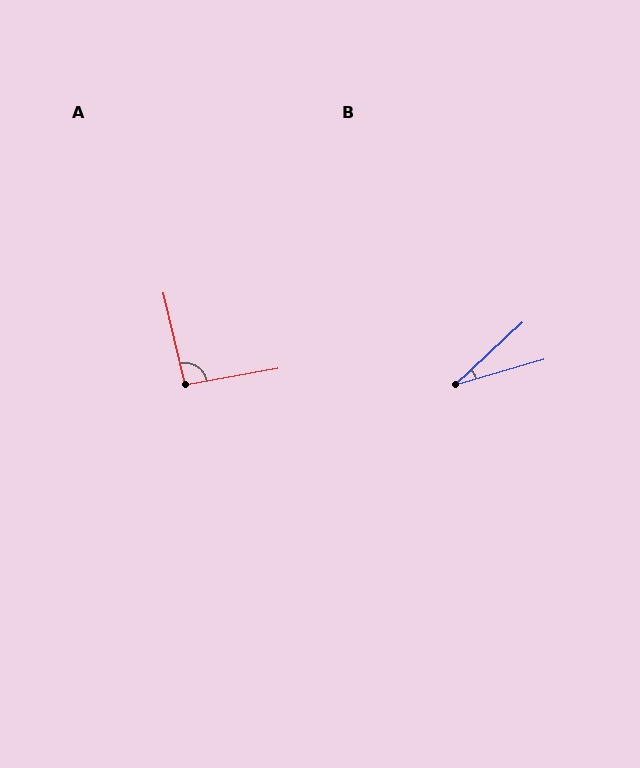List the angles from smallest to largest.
B (27°), A (93°).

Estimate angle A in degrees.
Approximately 93 degrees.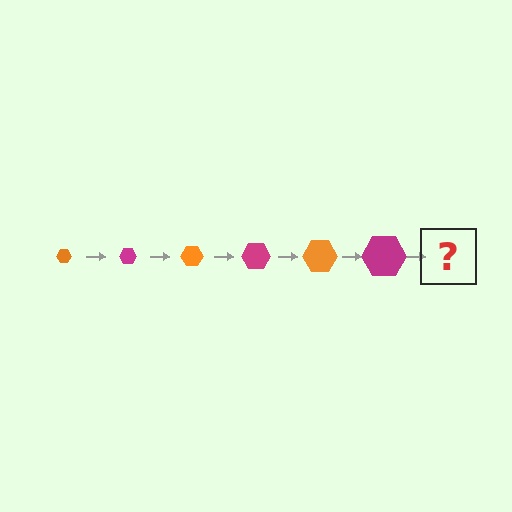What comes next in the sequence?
The next element should be an orange hexagon, larger than the previous one.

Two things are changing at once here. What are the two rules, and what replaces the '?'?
The two rules are that the hexagon grows larger each step and the color cycles through orange and magenta. The '?' should be an orange hexagon, larger than the previous one.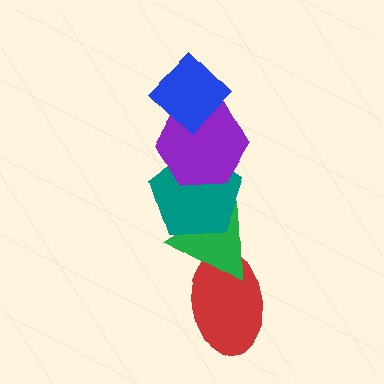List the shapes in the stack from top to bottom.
From top to bottom: the blue diamond, the purple hexagon, the teal pentagon, the green triangle, the red ellipse.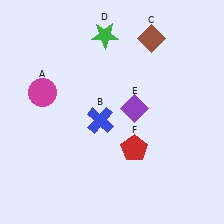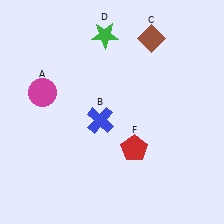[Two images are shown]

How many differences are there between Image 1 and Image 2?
There is 1 difference between the two images.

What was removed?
The purple diamond (E) was removed in Image 2.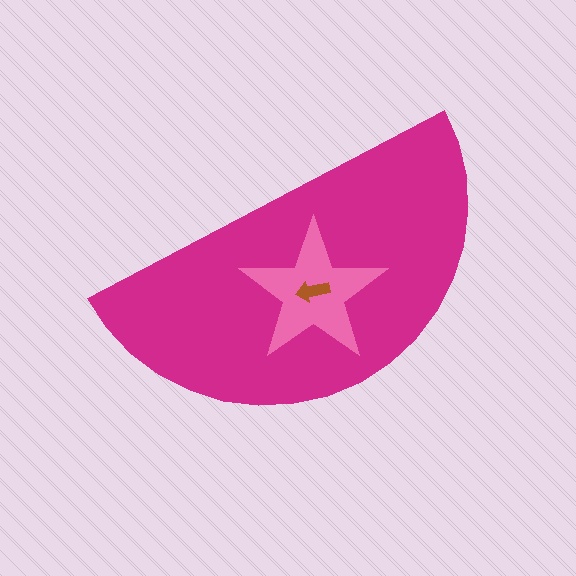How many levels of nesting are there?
3.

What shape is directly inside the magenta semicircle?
The pink star.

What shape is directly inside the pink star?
The brown arrow.